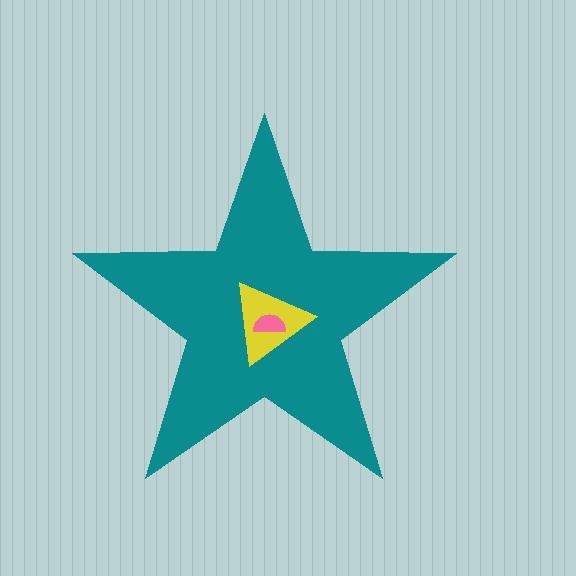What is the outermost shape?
The teal star.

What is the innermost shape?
The pink semicircle.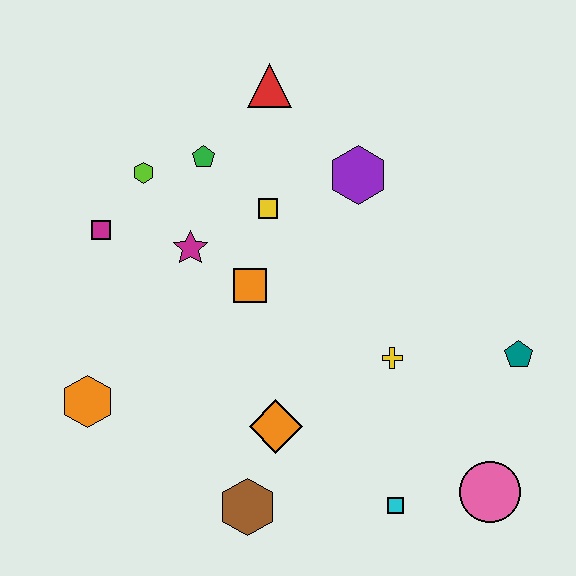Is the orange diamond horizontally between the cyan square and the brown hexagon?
Yes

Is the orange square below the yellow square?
Yes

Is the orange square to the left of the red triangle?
Yes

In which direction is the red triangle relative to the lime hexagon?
The red triangle is to the right of the lime hexagon.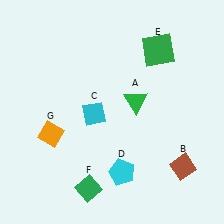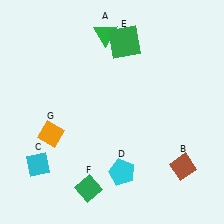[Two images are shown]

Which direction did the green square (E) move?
The green square (E) moved left.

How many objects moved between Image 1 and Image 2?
3 objects moved between the two images.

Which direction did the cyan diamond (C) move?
The cyan diamond (C) moved left.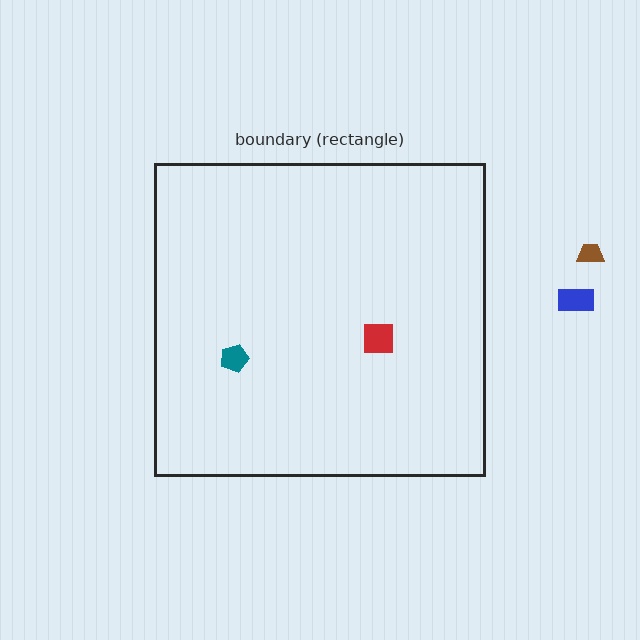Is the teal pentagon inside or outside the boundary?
Inside.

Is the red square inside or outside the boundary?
Inside.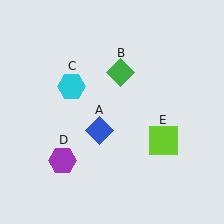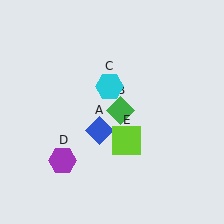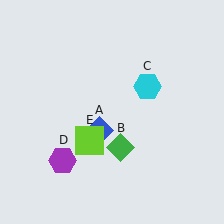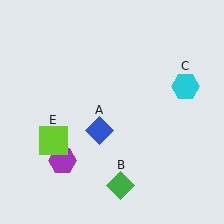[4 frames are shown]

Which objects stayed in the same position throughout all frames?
Blue diamond (object A) and purple hexagon (object D) remained stationary.